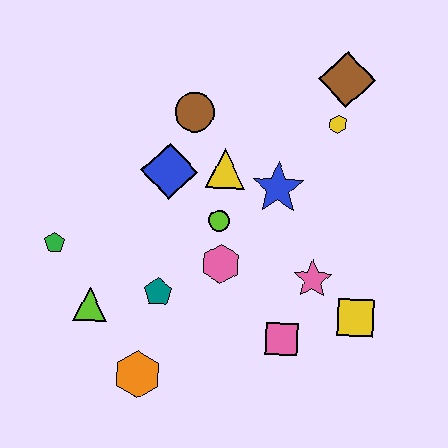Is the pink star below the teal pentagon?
No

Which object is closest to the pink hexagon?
The lime circle is closest to the pink hexagon.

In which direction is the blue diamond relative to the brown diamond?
The blue diamond is to the left of the brown diamond.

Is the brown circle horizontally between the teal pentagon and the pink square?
Yes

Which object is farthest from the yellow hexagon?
The orange hexagon is farthest from the yellow hexagon.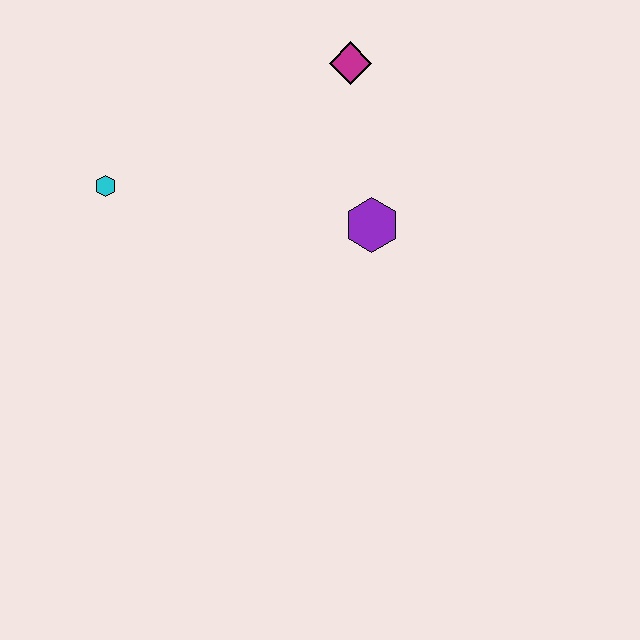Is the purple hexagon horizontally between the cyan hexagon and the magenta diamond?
No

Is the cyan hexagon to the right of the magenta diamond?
No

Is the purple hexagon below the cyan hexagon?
Yes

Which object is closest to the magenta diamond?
The purple hexagon is closest to the magenta diamond.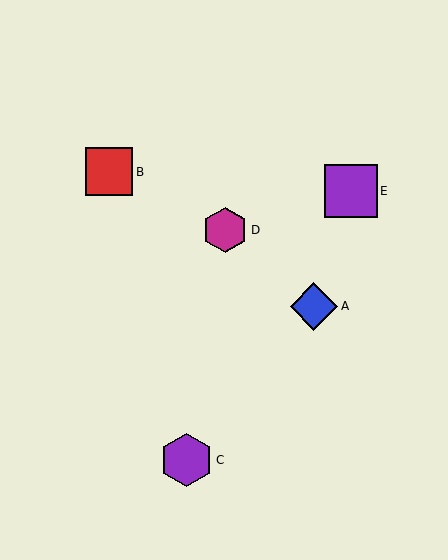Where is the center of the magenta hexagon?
The center of the magenta hexagon is at (225, 230).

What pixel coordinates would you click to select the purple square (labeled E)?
Click at (351, 191) to select the purple square E.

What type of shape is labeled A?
Shape A is a blue diamond.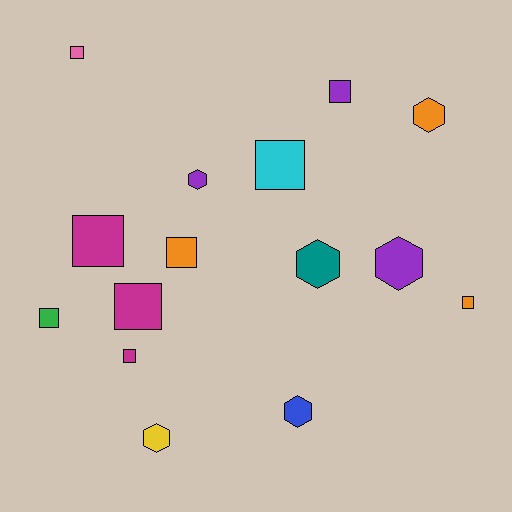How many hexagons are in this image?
There are 6 hexagons.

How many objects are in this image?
There are 15 objects.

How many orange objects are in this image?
There are 3 orange objects.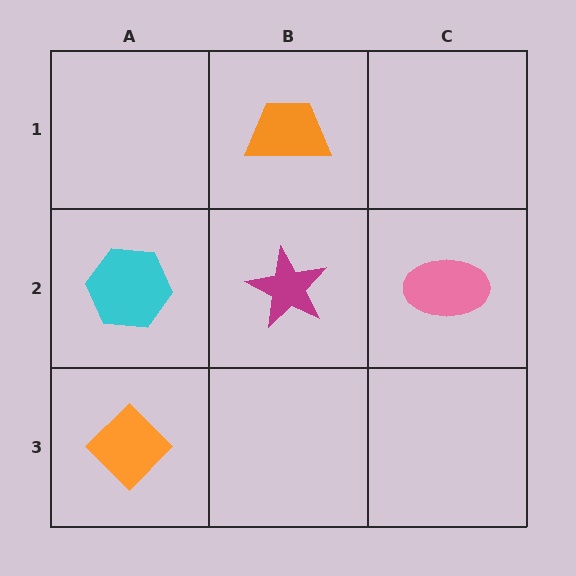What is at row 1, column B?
An orange trapezoid.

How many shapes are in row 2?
3 shapes.